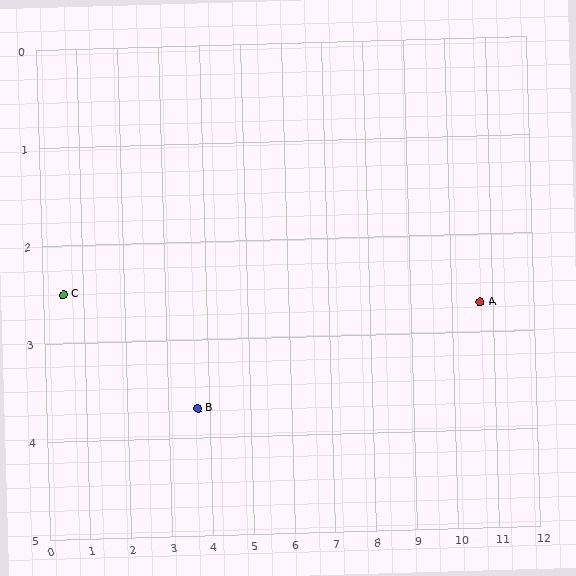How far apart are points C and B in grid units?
Points C and B are about 3.4 grid units apart.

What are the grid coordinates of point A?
Point A is at approximately (10.7, 2.7).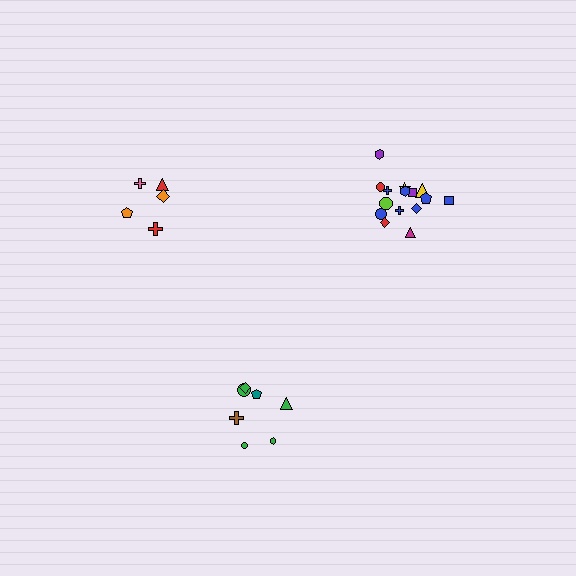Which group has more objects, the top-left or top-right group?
The top-right group.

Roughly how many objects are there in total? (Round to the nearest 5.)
Roughly 25 objects in total.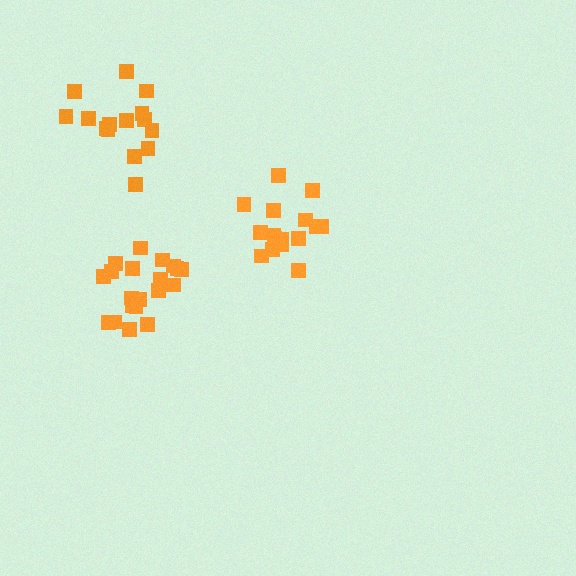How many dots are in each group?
Group 1: 16 dots, Group 2: 20 dots, Group 3: 15 dots (51 total).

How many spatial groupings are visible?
There are 3 spatial groupings.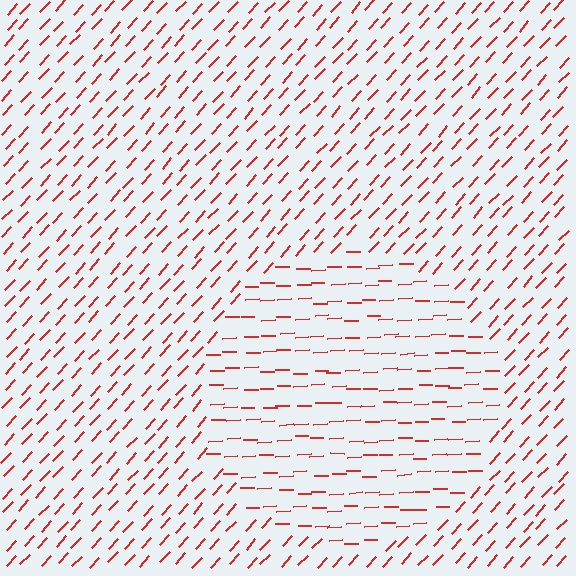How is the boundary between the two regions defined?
The boundary is defined purely by a change in line orientation (approximately 45 degrees difference). All lines are the same color and thickness.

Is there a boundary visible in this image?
Yes, there is a texture boundary formed by a change in line orientation.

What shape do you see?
I see a circle.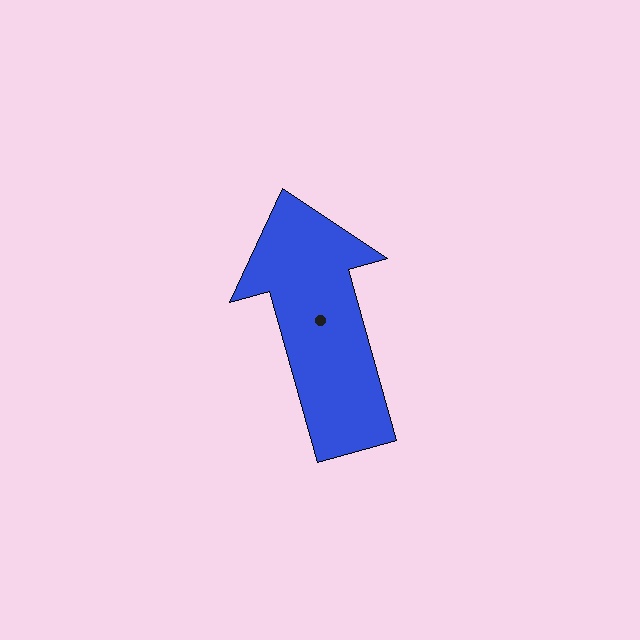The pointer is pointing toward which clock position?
Roughly 11 o'clock.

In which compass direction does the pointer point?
North.